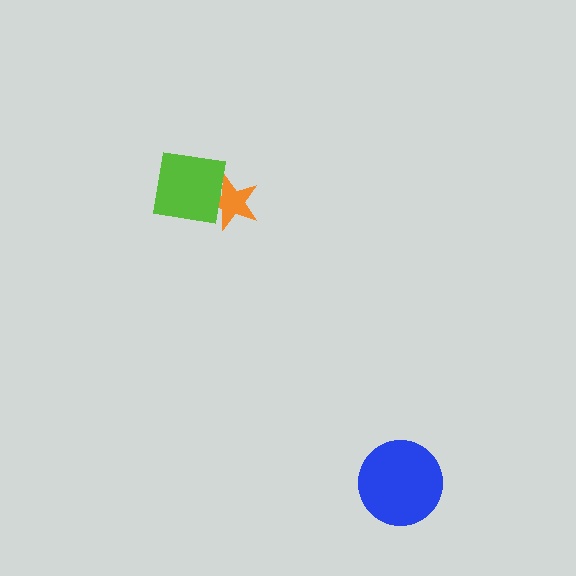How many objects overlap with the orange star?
1 object overlaps with the orange star.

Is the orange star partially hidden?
Yes, it is partially covered by another shape.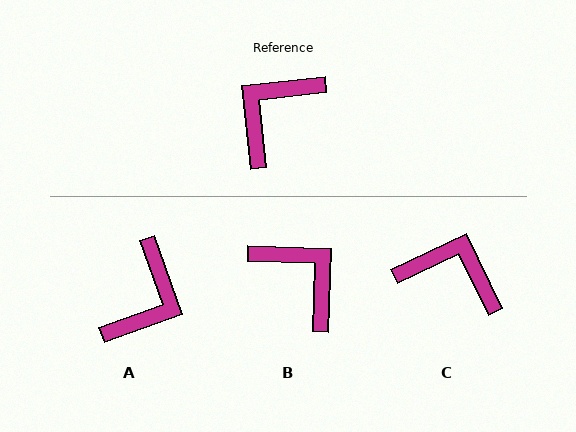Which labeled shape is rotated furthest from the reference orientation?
A, about 166 degrees away.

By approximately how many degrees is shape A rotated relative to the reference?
Approximately 166 degrees clockwise.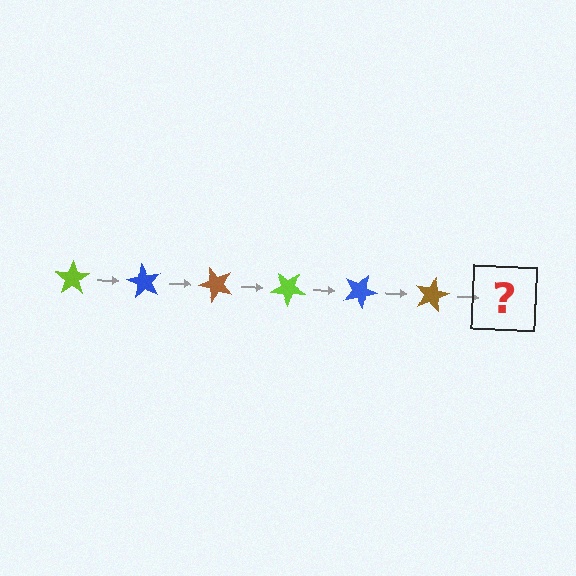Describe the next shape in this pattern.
It should be a lime star, rotated 360 degrees from the start.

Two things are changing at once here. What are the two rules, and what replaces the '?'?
The two rules are that it rotates 60 degrees each step and the color cycles through lime, blue, and brown. The '?' should be a lime star, rotated 360 degrees from the start.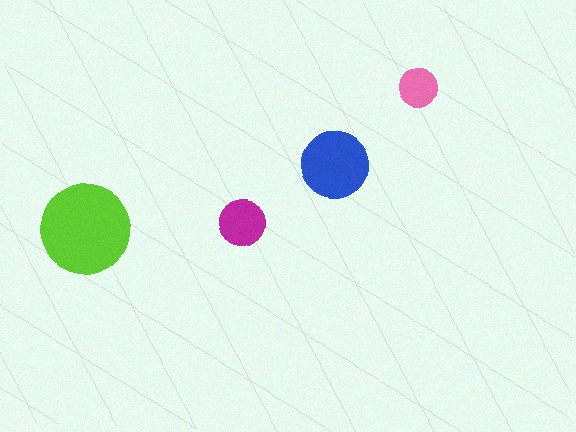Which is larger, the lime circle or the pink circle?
The lime one.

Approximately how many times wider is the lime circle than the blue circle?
About 1.5 times wider.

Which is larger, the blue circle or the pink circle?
The blue one.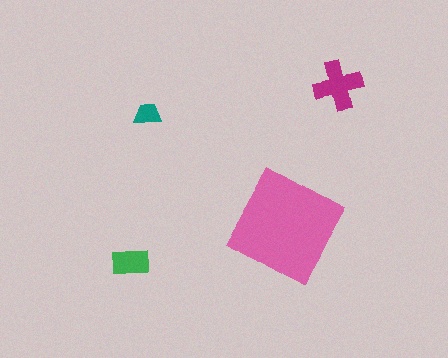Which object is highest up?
The magenta cross is topmost.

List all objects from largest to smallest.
The pink diamond, the magenta cross, the green rectangle, the teal trapezoid.